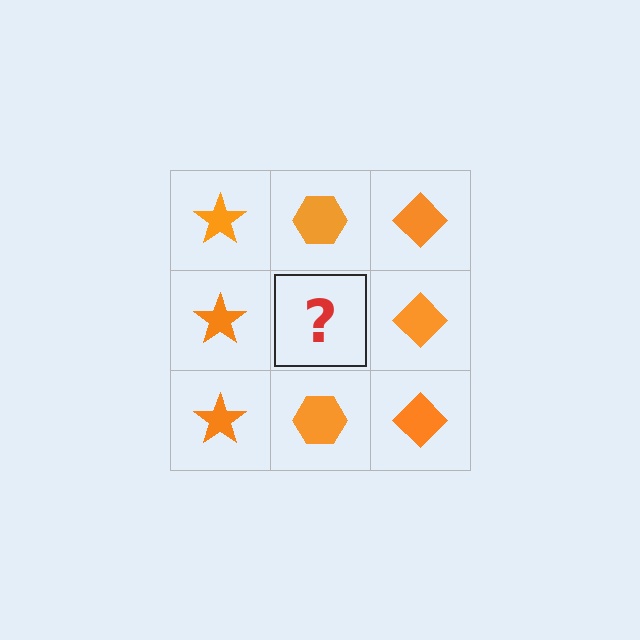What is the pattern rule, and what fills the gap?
The rule is that each column has a consistent shape. The gap should be filled with an orange hexagon.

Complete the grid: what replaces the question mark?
The question mark should be replaced with an orange hexagon.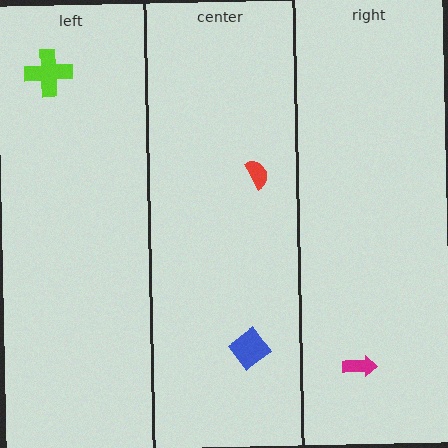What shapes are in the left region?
The lime cross.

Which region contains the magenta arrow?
The right region.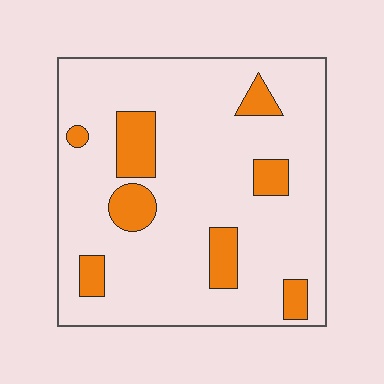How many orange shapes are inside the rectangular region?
8.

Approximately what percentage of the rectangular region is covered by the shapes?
Approximately 15%.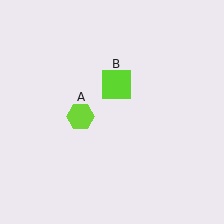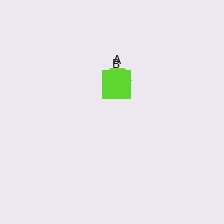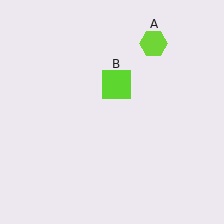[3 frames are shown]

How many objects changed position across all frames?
1 object changed position: lime hexagon (object A).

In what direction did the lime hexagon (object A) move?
The lime hexagon (object A) moved up and to the right.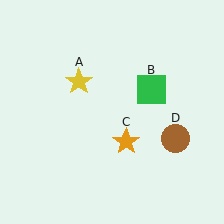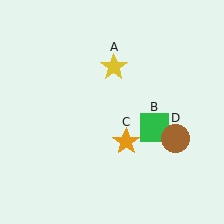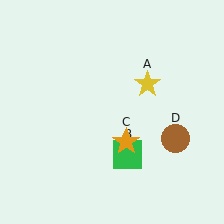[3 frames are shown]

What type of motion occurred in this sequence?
The yellow star (object A), green square (object B) rotated clockwise around the center of the scene.